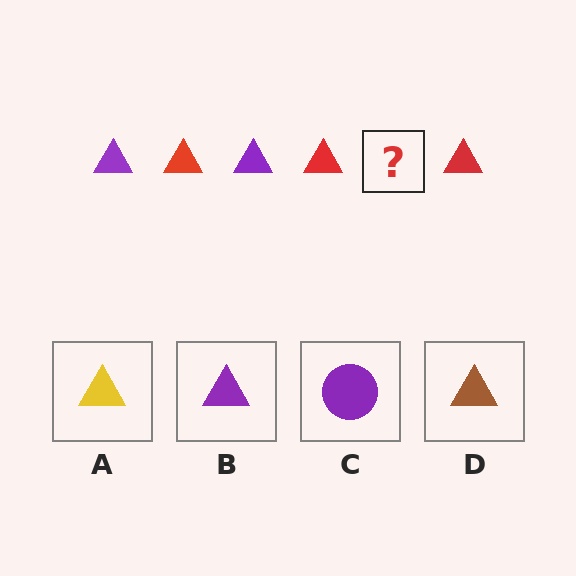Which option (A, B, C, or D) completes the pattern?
B.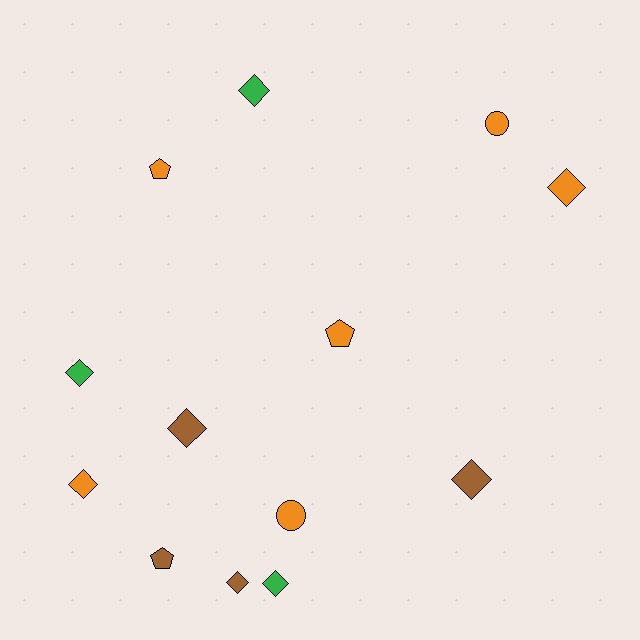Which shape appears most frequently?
Diamond, with 8 objects.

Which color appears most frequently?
Orange, with 6 objects.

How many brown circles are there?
There are no brown circles.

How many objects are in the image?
There are 13 objects.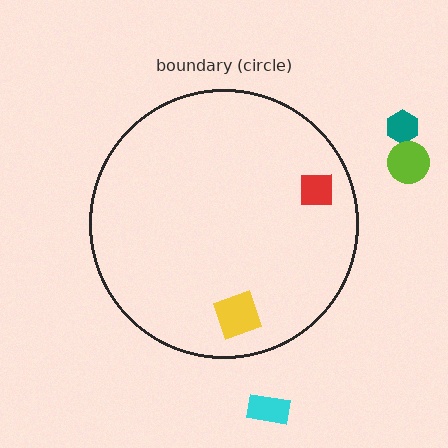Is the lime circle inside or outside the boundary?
Outside.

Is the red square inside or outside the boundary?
Inside.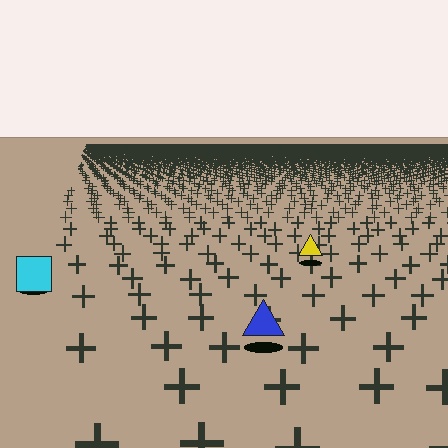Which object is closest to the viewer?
The blue triangle is closest. The texture marks near it are larger and more spread out.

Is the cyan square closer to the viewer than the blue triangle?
No. The blue triangle is closer — you can tell from the texture gradient: the ground texture is coarser near it.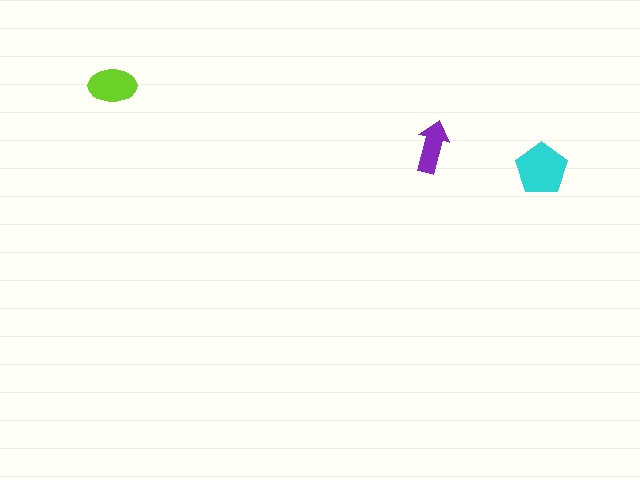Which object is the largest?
The cyan pentagon.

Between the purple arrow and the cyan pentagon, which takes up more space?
The cyan pentagon.